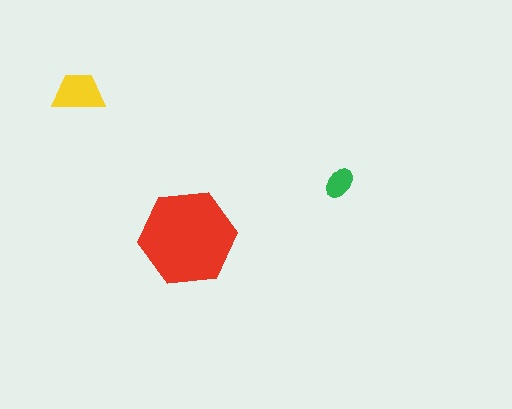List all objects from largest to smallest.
The red hexagon, the yellow trapezoid, the green ellipse.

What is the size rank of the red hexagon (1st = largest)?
1st.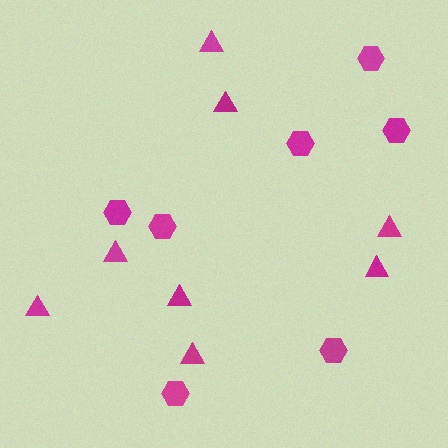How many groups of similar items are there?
There are 2 groups: one group of hexagons (7) and one group of triangles (8).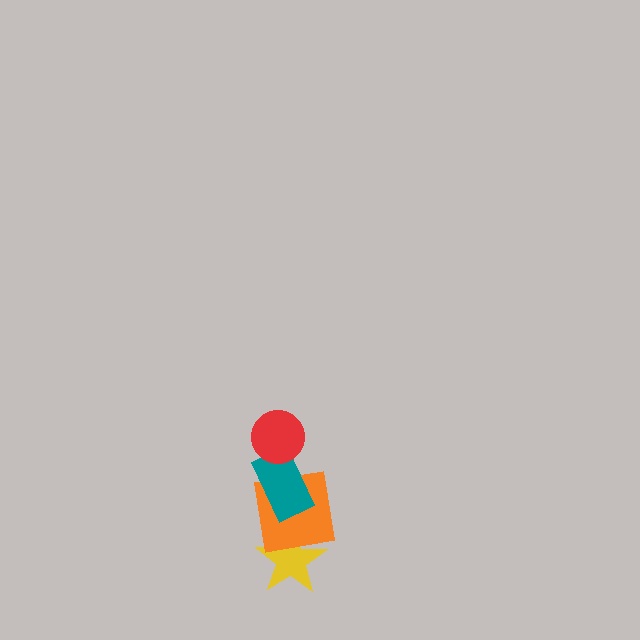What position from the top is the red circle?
The red circle is 1st from the top.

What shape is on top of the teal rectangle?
The red circle is on top of the teal rectangle.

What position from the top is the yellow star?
The yellow star is 4th from the top.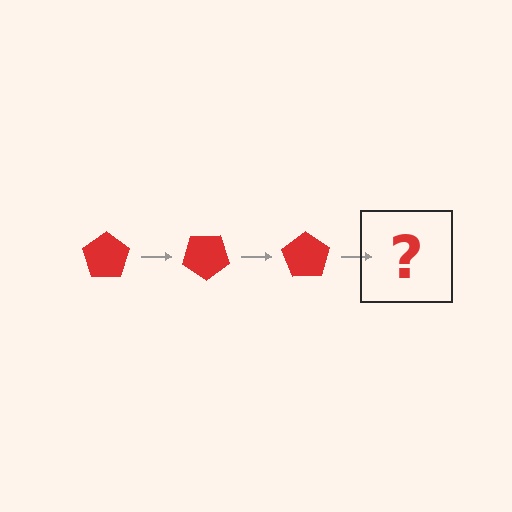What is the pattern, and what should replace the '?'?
The pattern is that the pentagon rotates 35 degrees each step. The '?' should be a red pentagon rotated 105 degrees.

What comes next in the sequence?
The next element should be a red pentagon rotated 105 degrees.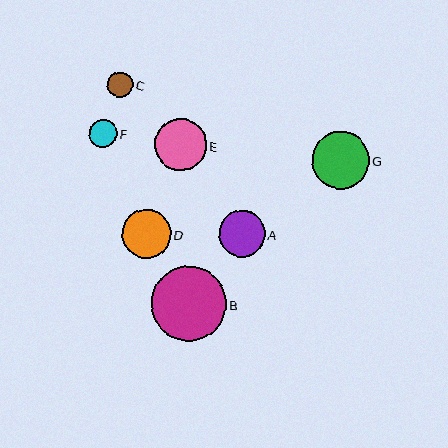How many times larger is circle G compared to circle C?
Circle G is approximately 2.2 times the size of circle C.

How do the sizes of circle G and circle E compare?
Circle G and circle E are approximately the same size.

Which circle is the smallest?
Circle C is the smallest with a size of approximately 25 pixels.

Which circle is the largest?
Circle B is the largest with a size of approximately 75 pixels.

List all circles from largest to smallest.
From largest to smallest: B, G, E, D, A, F, C.